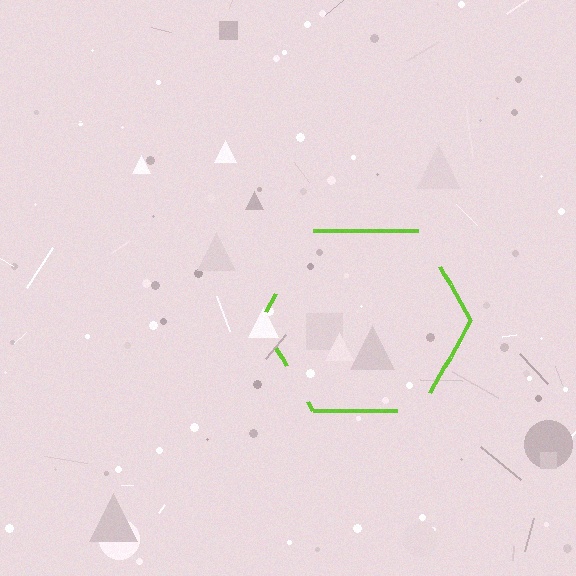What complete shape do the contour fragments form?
The contour fragments form a hexagon.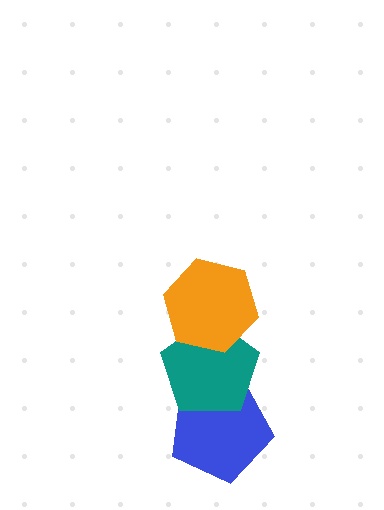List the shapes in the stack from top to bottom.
From top to bottom: the orange hexagon, the teal pentagon, the blue pentagon.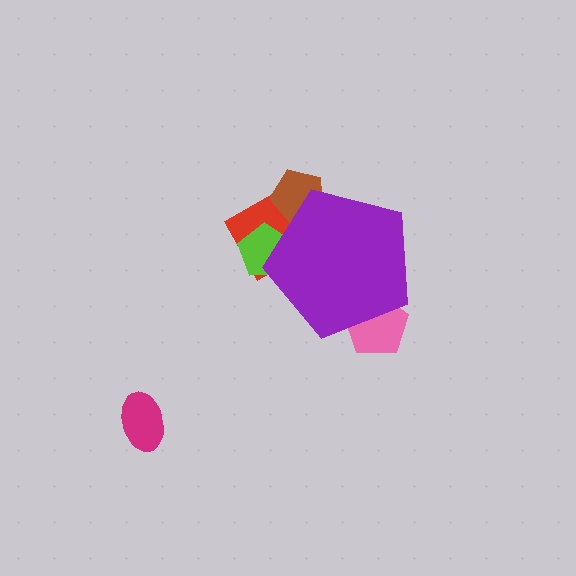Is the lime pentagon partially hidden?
Yes, the lime pentagon is partially hidden behind the purple pentagon.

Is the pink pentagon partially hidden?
Yes, the pink pentagon is partially hidden behind the purple pentagon.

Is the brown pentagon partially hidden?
Yes, the brown pentagon is partially hidden behind the purple pentagon.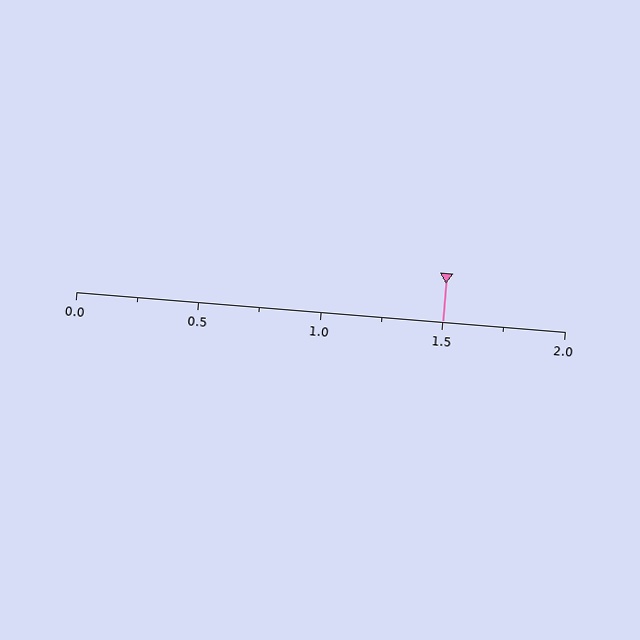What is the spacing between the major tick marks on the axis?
The major ticks are spaced 0.5 apart.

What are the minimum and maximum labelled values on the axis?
The axis runs from 0.0 to 2.0.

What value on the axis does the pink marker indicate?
The marker indicates approximately 1.5.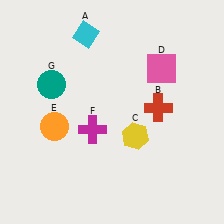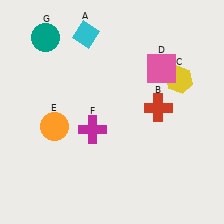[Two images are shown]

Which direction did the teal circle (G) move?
The teal circle (G) moved up.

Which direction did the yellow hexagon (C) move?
The yellow hexagon (C) moved up.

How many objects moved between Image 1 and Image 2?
2 objects moved between the two images.